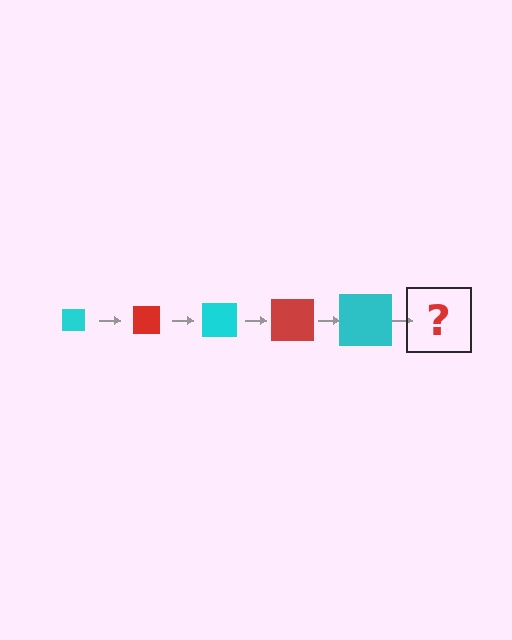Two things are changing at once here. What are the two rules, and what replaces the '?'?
The two rules are that the square grows larger each step and the color cycles through cyan and red. The '?' should be a red square, larger than the previous one.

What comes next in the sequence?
The next element should be a red square, larger than the previous one.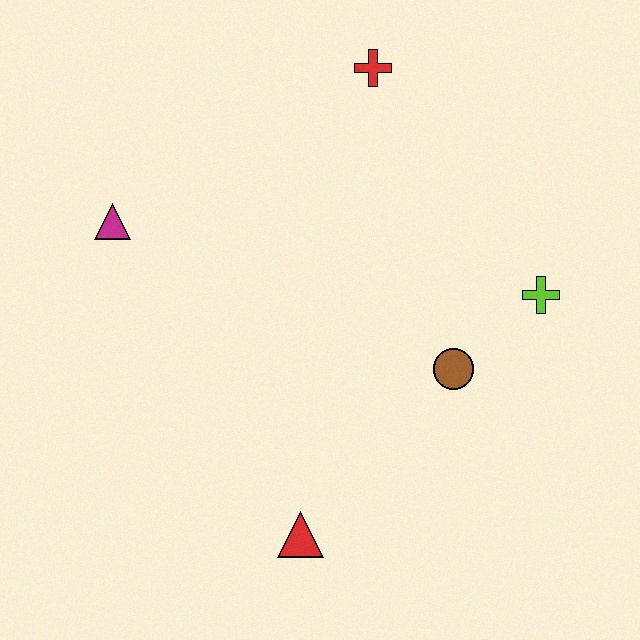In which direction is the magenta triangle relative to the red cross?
The magenta triangle is to the left of the red cross.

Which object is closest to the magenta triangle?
The red cross is closest to the magenta triangle.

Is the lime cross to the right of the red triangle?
Yes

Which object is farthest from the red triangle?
The red cross is farthest from the red triangle.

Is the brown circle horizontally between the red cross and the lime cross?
Yes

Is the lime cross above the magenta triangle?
No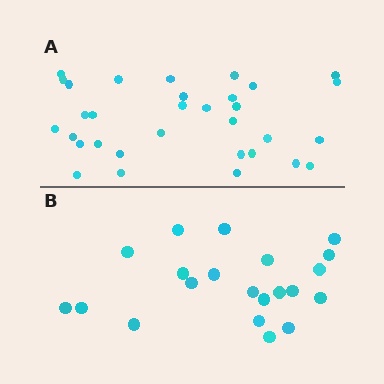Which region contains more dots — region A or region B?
Region A (the top region) has more dots.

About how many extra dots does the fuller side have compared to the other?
Region A has roughly 12 or so more dots than region B.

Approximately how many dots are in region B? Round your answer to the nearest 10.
About 20 dots. (The exact count is 21, which rounds to 20.)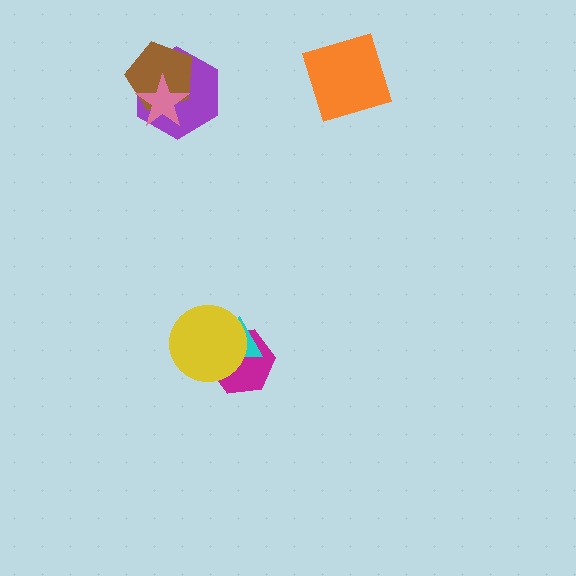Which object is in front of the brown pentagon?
The pink star is in front of the brown pentagon.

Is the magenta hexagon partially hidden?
Yes, it is partially covered by another shape.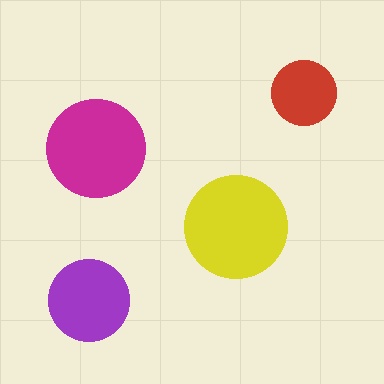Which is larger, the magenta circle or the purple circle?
The magenta one.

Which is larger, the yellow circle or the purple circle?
The yellow one.